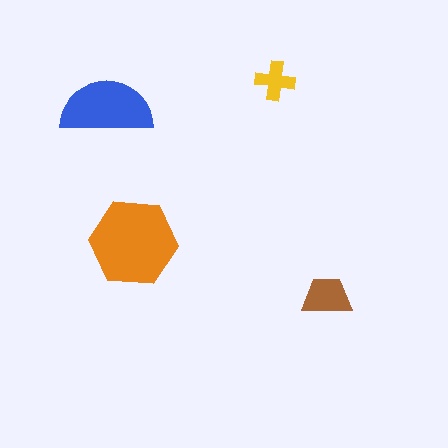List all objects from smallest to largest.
The yellow cross, the brown trapezoid, the blue semicircle, the orange hexagon.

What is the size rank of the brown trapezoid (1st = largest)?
3rd.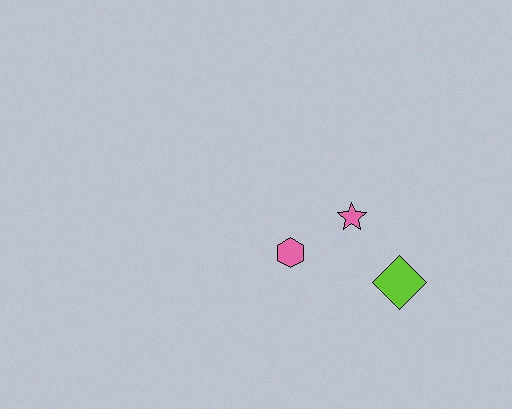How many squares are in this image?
There are no squares.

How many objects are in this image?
There are 3 objects.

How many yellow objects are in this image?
There are no yellow objects.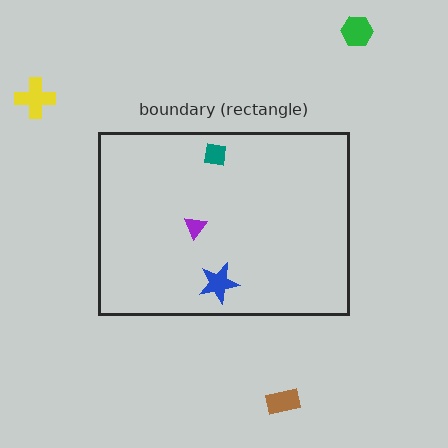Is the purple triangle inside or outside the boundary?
Inside.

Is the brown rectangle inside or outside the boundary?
Outside.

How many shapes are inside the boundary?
3 inside, 3 outside.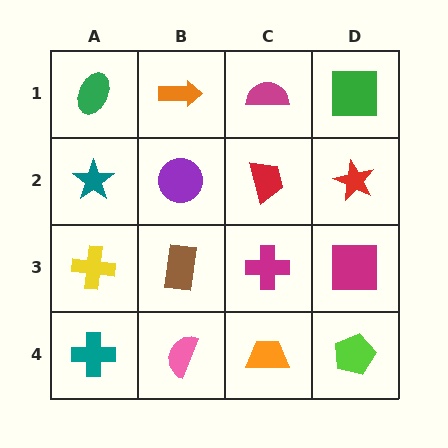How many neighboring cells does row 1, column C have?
3.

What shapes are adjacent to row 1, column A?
A teal star (row 2, column A), an orange arrow (row 1, column B).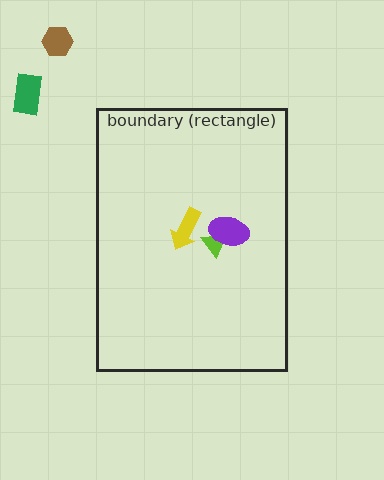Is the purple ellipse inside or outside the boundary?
Inside.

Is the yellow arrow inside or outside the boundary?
Inside.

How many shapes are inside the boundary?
3 inside, 2 outside.